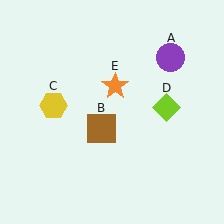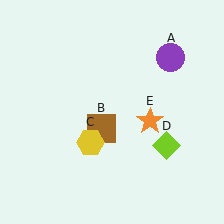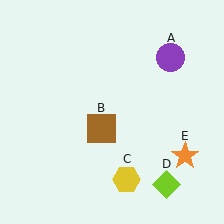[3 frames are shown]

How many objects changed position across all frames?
3 objects changed position: yellow hexagon (object C), lime diamond (object D), orange star (object E).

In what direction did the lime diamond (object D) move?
The lime diamond (object D) moved down.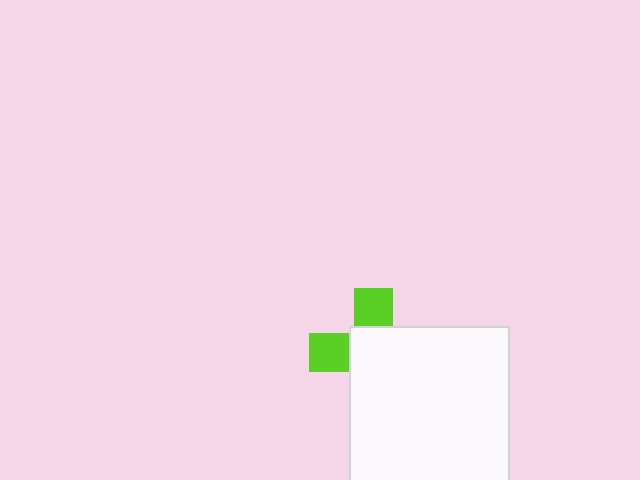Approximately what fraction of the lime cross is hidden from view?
Roughly 64% of the lime cross is hidden behind the white rectangle.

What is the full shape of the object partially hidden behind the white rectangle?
The partially hidden object is a lime cross.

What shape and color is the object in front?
The object in front is a white rectangle.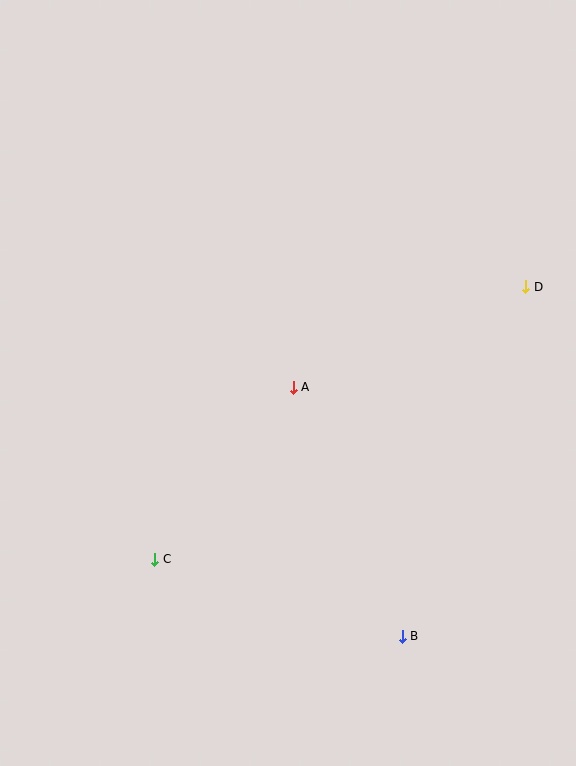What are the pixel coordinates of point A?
Point A is at (293, 387).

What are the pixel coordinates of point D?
Point D is at (526, 287).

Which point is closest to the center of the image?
Point A at (293, 387) is closest to the center.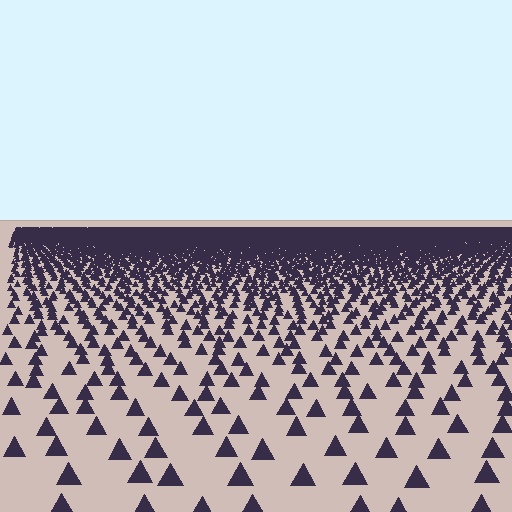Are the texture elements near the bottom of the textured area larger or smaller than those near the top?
Larger. Near the bottom, elements are closer to the viewer and appear at a bigger on-screen size.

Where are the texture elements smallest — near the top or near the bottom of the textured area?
Near the top.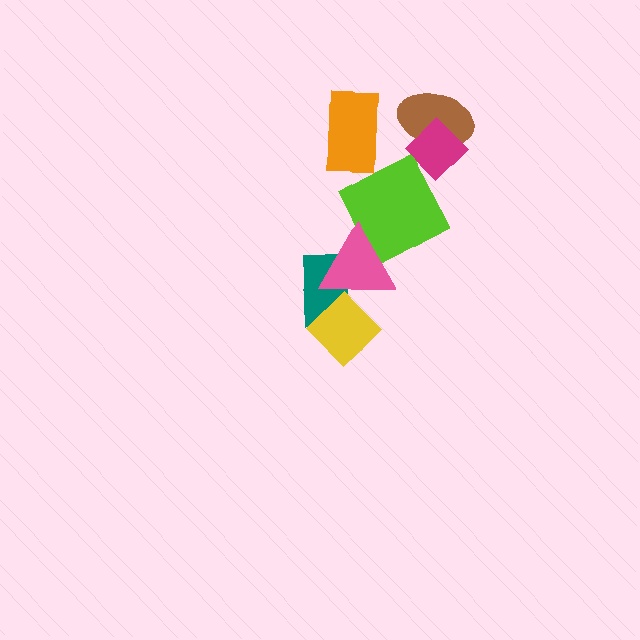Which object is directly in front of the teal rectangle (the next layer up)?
The pink triangle is directly in front of the teal rectangle.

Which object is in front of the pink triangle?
The yellow diamond is in front of the pink triangle.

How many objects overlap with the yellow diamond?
2 objects overlap with the yellow diamond.